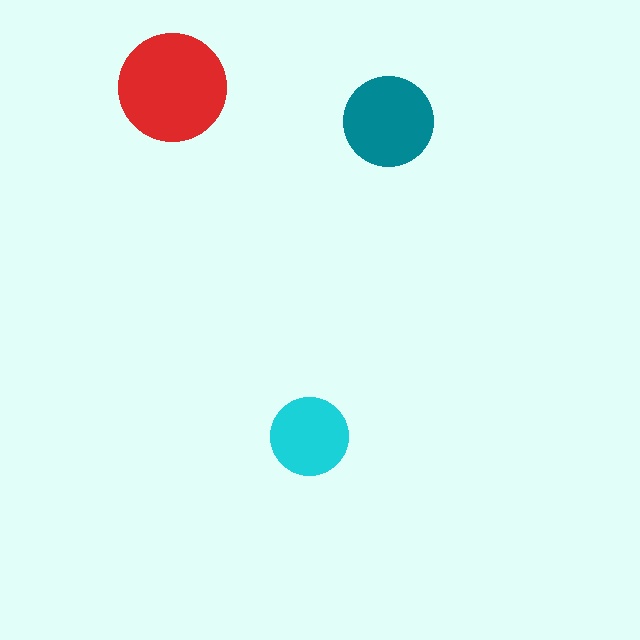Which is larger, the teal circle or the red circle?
The red one.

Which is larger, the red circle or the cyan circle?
The red one.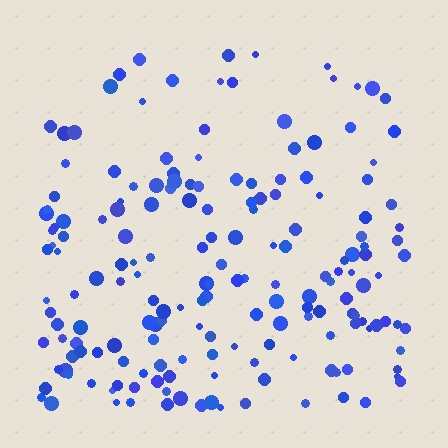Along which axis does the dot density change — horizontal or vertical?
Vertical.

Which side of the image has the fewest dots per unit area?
The top.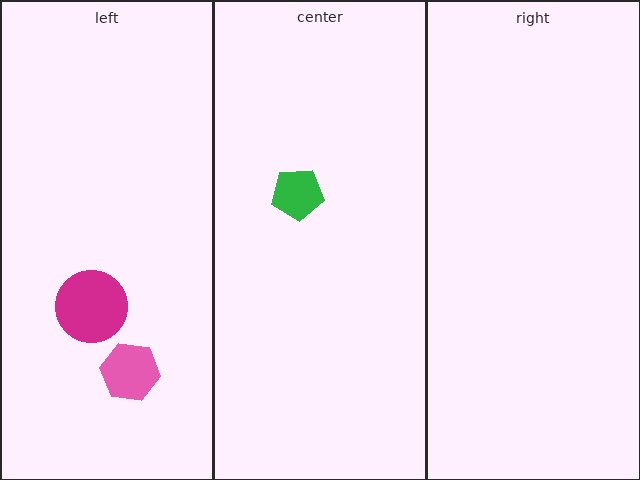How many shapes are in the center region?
1.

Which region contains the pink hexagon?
The left region.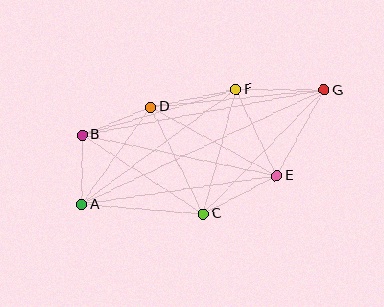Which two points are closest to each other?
Points A and B are closest to each other.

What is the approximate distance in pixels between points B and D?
The distance between B and D is approximately 74 pixels.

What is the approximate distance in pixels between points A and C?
The distance between A and C is approximately 122 pixels.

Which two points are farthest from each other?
Points A and G are farthest from each other.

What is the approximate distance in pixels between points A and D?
The distance between A and D is approximately 120 pixels.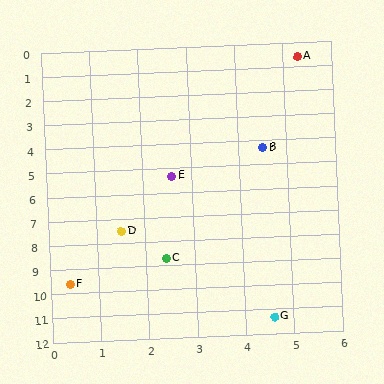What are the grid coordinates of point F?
Point F is at approximately (0.4, 9.6).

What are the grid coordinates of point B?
Point B is at approximately (4.5, 4.3).